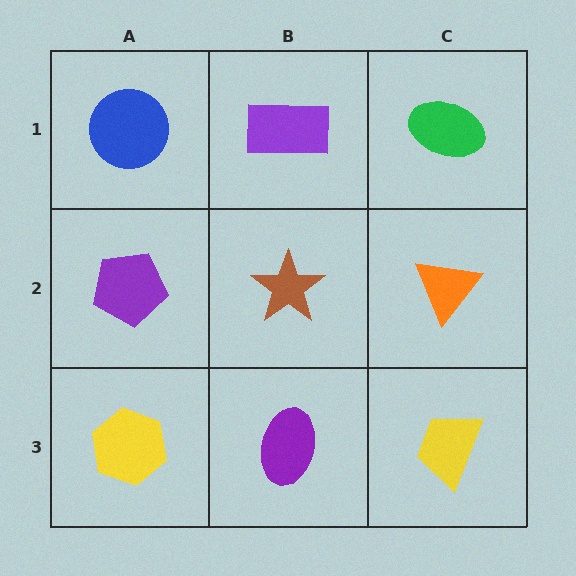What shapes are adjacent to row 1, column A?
A purple pentagon (row 2, column A), a purple rectangle (row 1, column B).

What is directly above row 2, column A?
A blue circle.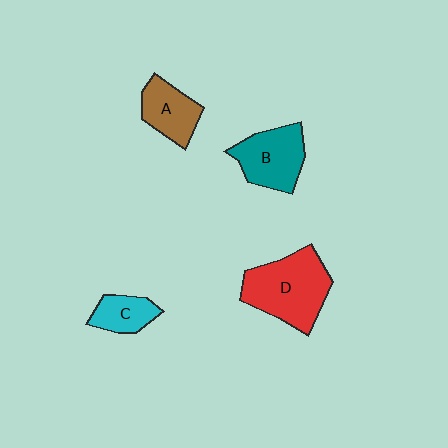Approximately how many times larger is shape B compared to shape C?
Approximately 1.7 times.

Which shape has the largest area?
Shape D (red).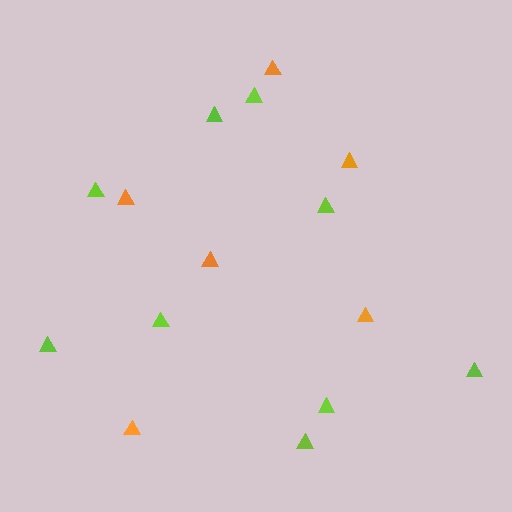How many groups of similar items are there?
There are 2 groups: one group of orange triangles (6) and one group of lime triangles (9).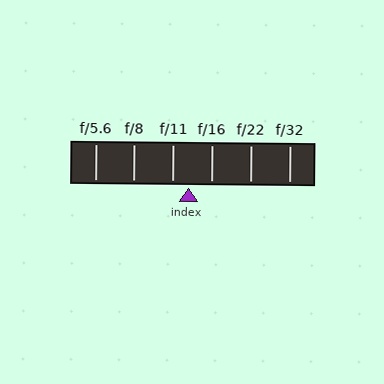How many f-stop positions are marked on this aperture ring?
There are 6 f-stop positions marked.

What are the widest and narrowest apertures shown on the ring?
The widest aperture shown is f/5.6 and the narrowest is f/32.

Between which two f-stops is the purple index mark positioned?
The index mark is between f/11 and f/16.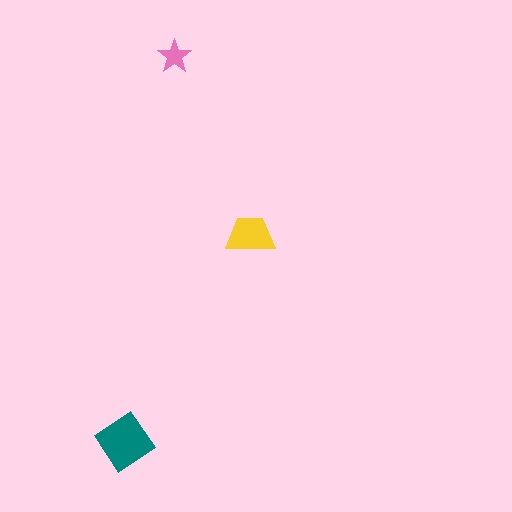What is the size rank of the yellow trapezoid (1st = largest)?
2nd.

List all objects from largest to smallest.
The teal diamond, the yellow trapezoid, the pink star.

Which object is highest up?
The pink star is topmost.